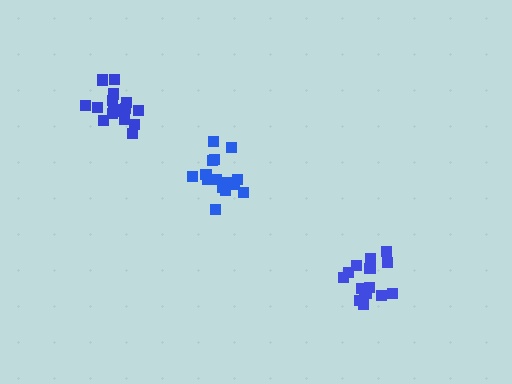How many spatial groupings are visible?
There are 3 spatial groupings.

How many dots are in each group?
Group 1: 15 dots, Group 2: 15 dots, Group 3: 16 dots (46 total).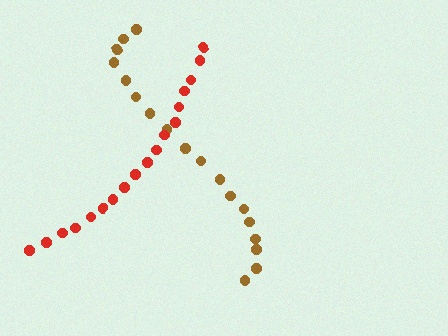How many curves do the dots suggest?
There are 2 distinct paths.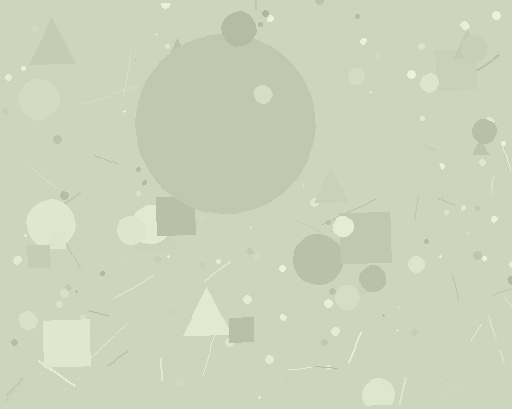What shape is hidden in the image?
A circle is hidden in the image.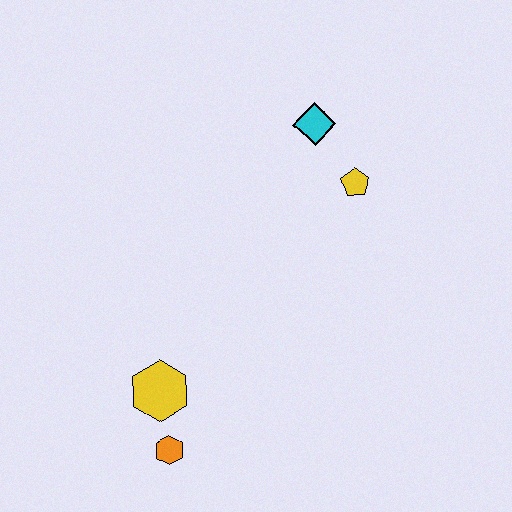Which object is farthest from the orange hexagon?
The cyan diamond is farthest from the orange hexagon.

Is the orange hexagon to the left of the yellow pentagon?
Yes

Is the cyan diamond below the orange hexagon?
No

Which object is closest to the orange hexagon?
The yellow hexagon is closest to the orange hexagon.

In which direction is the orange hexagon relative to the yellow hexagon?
The orange hexagon is below the yellow hexagon.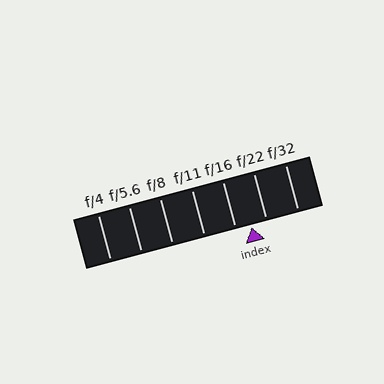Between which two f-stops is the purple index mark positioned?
The index mark is between f/16 and f/22.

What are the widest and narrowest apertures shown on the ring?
The widest aperture shown is f/4 and the narrowest is f/32.